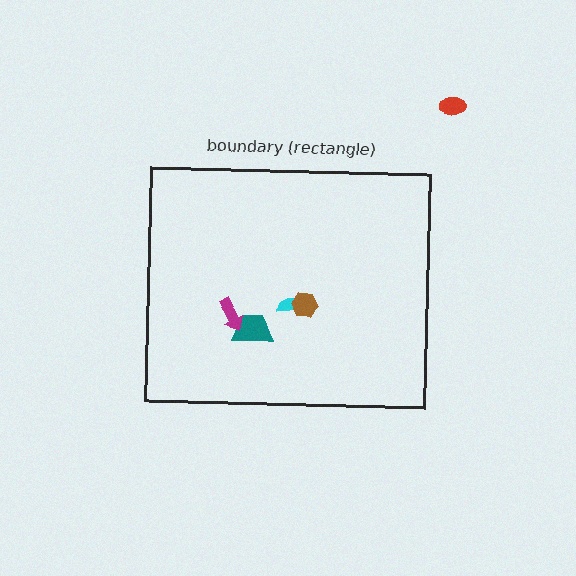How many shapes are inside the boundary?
4 inside, 1 outside.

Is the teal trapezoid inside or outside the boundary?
Inside.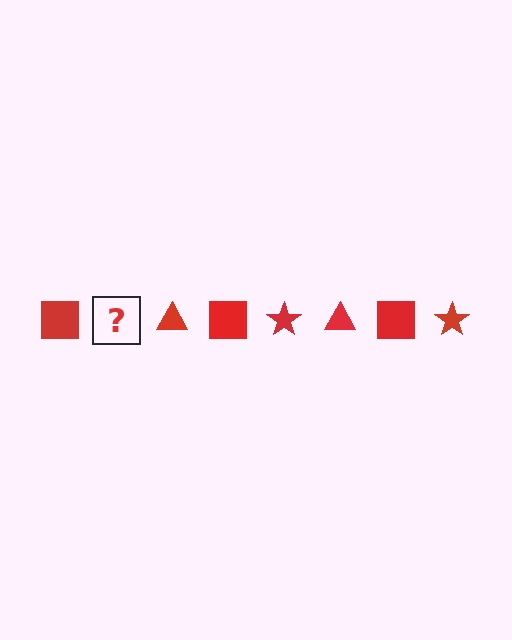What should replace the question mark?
The question mark should be replaced with a red star.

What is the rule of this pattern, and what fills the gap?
The rule is that the pattern cycles through square, star, triangle shapes in red. The gap should be filled with a red star.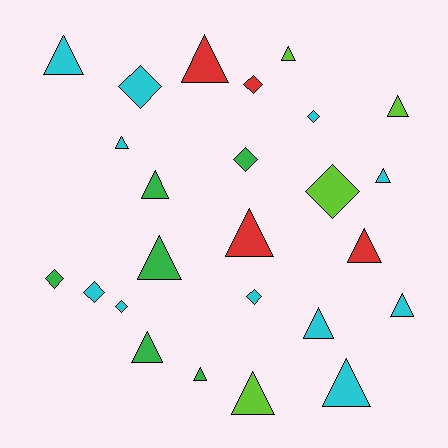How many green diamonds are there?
There are 2 green diamonds.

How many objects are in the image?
There are 25 objects.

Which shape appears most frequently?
Triangle, with 16 objects.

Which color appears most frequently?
Cyan, with 11 objects.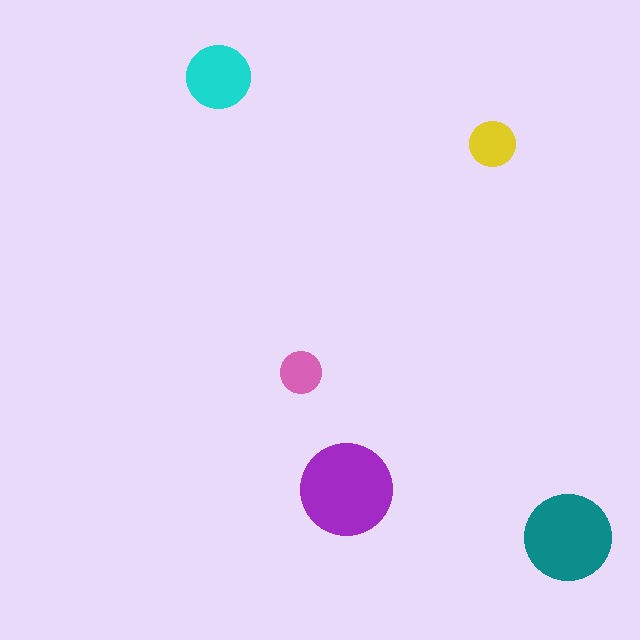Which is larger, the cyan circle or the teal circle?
The teal one.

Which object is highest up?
The cyan circle is topmost.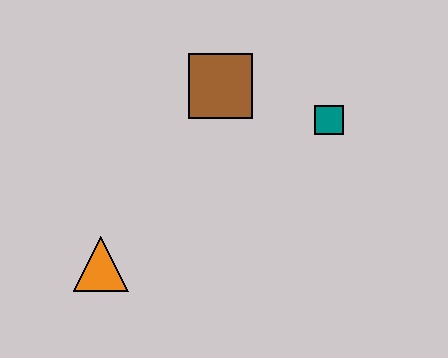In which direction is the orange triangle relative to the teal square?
The orange triangle is to the left of the teal square.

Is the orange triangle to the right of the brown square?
No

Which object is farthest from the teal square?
The orange triangle is farthest from the teal square.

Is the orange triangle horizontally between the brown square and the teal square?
No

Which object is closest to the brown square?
The teal square is closest to the brown square.